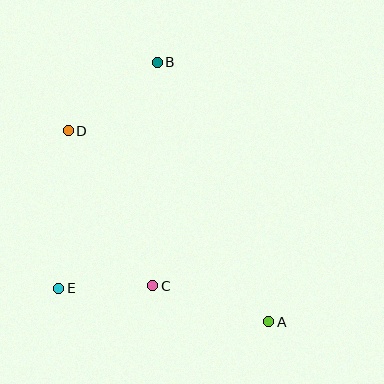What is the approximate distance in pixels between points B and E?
The distance between B and E is approximately 246 pixels.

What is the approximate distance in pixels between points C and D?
The distance between C and D is approximately 177 pixels.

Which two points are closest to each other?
Points C and E are closest to each other.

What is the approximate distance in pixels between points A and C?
The distance between A and C is approximately 122 pixels.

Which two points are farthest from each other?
Points A and B are farthest from each other.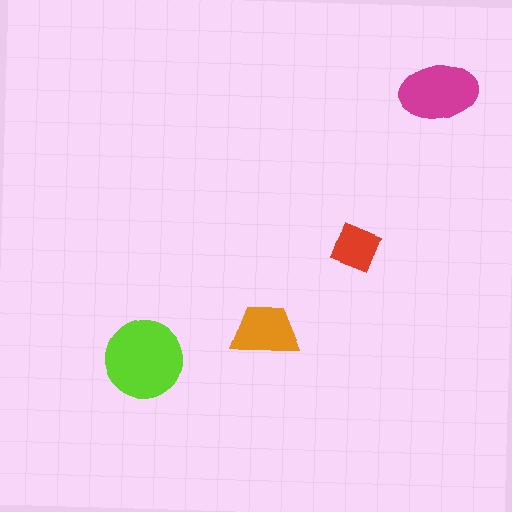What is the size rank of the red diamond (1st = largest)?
4th.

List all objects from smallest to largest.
The red diamond, the orange trapezoid, the magenta ellipse, the lime circle.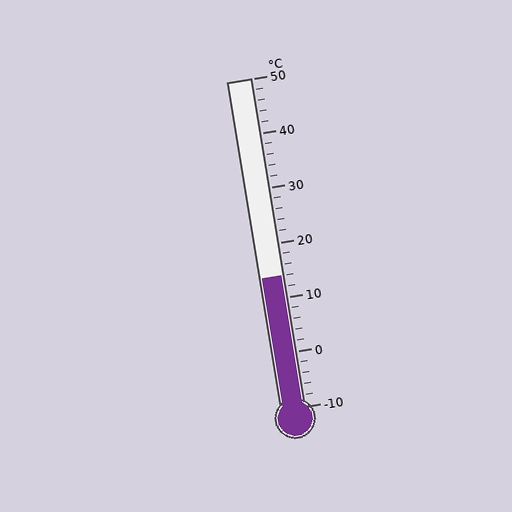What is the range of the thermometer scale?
The thermometer scale ranges from -10°C to 50°C.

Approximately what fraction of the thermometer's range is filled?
The thermometer is filled to approximately 40% of its range.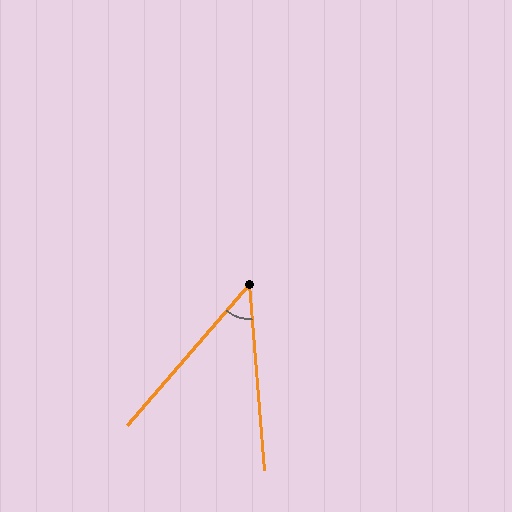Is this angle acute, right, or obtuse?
It is acute.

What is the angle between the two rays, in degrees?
Approximately 45 degrees.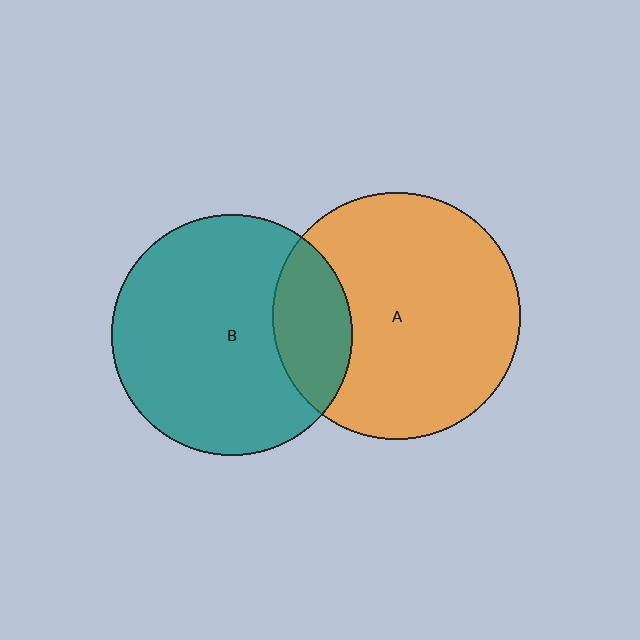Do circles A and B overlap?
Yes.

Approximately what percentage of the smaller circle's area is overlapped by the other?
Approximately 20%.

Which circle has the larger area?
Circle A (orange).